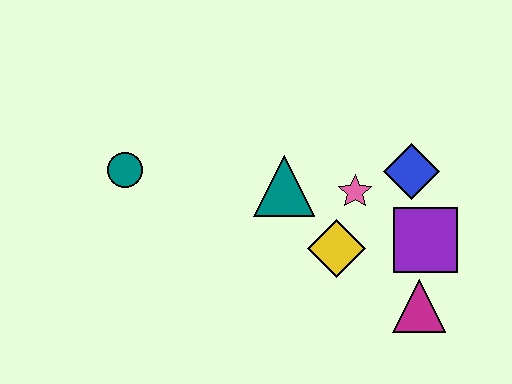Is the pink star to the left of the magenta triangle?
Yes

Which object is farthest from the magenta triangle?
The teal circle is farthest from the magenta triangle.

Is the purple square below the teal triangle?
Yes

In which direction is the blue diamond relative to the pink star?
The blue diamond is to the right of the pink star.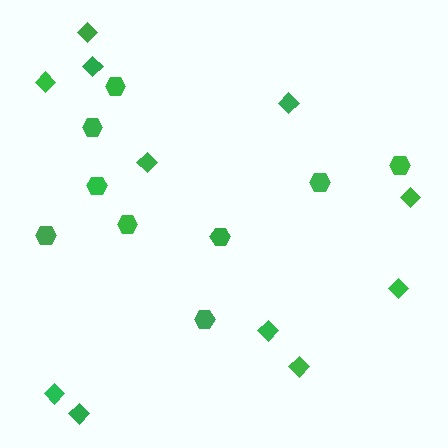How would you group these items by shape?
There are 2 groups: one group of hexagons (9) and one group of diamonds (11).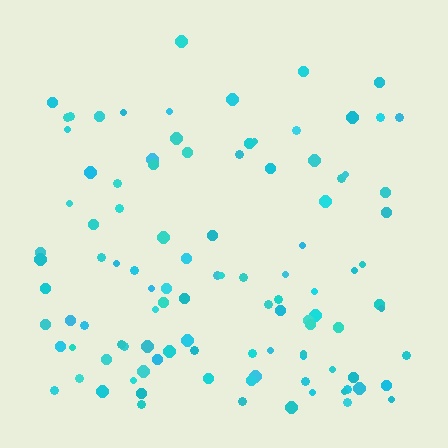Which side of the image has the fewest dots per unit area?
The top.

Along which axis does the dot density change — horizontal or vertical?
Vertical.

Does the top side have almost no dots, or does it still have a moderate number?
Still a moderate number, just noticeably fewer than the bottom.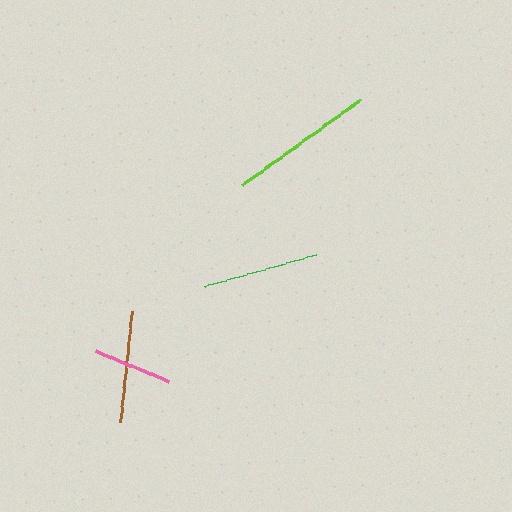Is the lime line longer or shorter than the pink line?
The lime line is longer than the pink line.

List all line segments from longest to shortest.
From longest to shortest: lime, green, brown, pink.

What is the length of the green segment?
The green segment is approximately 117 pixels long.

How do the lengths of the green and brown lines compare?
The green and brown lines are approximately the same length.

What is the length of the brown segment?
The brown segment is approximately 111 pixels long.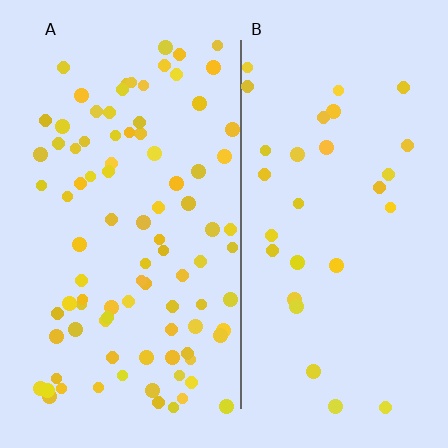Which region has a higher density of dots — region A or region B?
A (the left).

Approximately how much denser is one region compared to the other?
Approximately 3.0× — region A over region B.